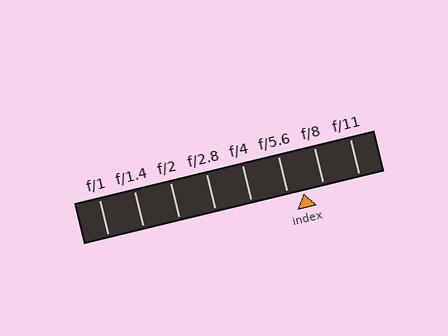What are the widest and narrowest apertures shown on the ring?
The widest aperture shown is f/1 and the narrowest is f/11.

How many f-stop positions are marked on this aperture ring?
There are 8 f-stop positions marked.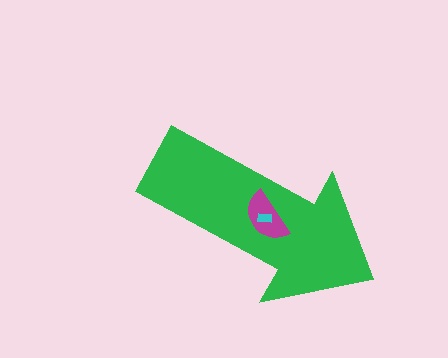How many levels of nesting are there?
3.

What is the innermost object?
The cyan rectangle.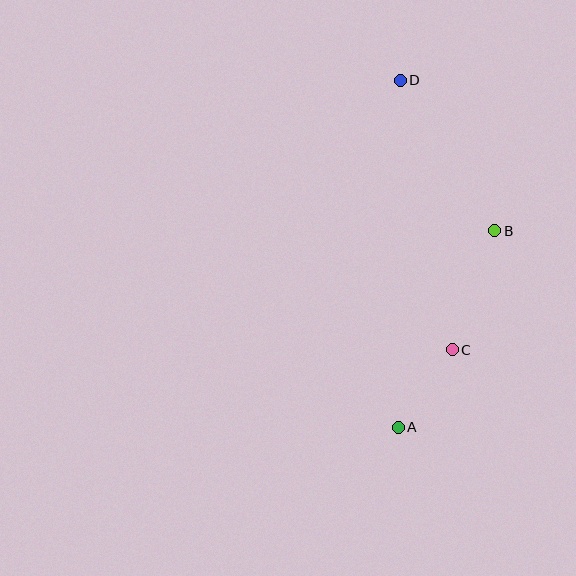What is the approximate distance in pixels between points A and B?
The distance between A and B is approximately 219 pixels.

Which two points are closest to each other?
Points A and C are closest to each other.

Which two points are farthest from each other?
Points A and D are farthest from each other.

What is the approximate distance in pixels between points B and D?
The distance between B and D is approximately 178 pixels.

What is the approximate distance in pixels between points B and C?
The distance between B and C is approximately 126 pixels.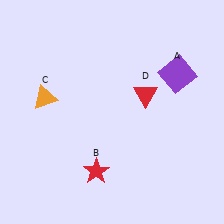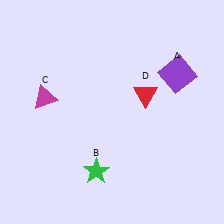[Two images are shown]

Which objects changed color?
B changed from red to green. C changed from orange to magenta.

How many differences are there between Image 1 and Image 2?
There are 2 differences between the two images.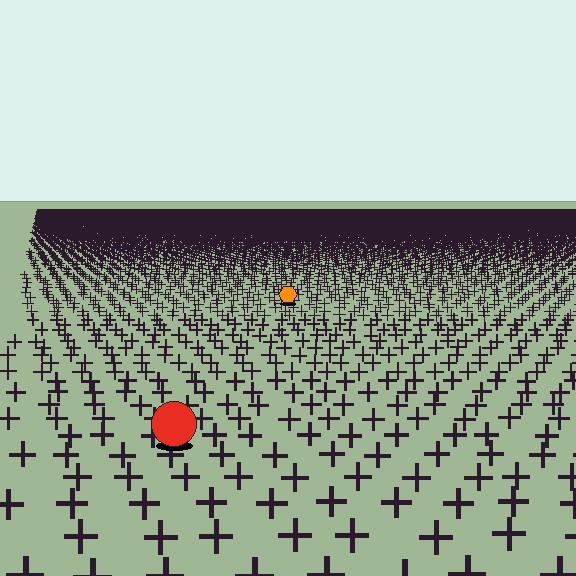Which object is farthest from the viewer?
The orange hexagon is farthest from the viewer. It appears smaller and the ground texture around it is denser.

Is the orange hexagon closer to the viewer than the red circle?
No. The red circle is closer — you can tell from the texture gradient: the ground texture is coarser near it.